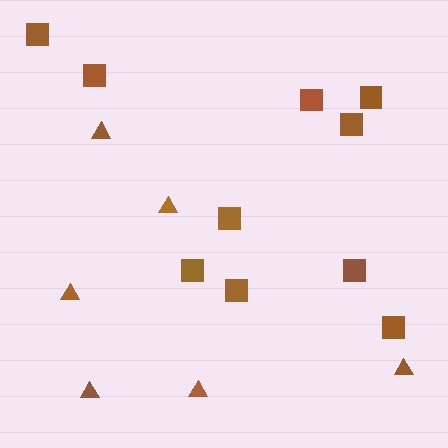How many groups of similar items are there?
There are 2 groups: one group of triangles (6) and one group of squares (10).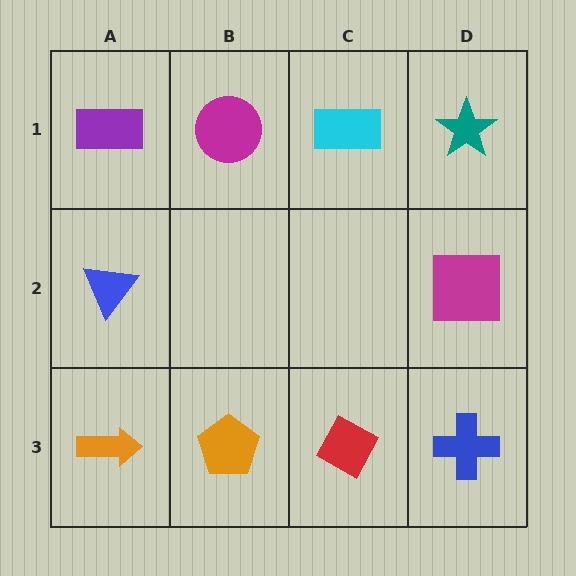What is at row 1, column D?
A teal star.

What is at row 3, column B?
An orange pentagon.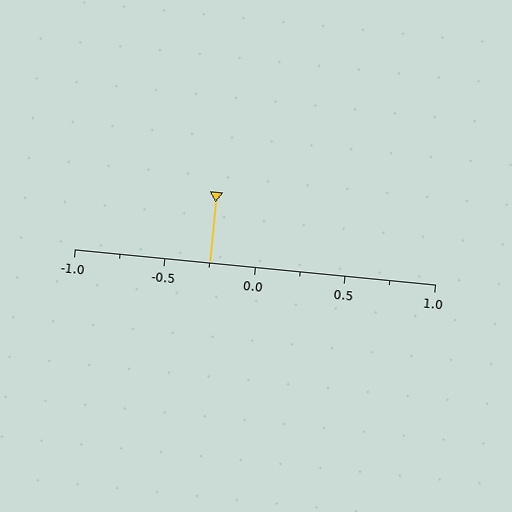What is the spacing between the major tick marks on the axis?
The major ticks are spaced 0.5 apart.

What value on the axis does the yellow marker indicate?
The marker indicates approximately -0.25.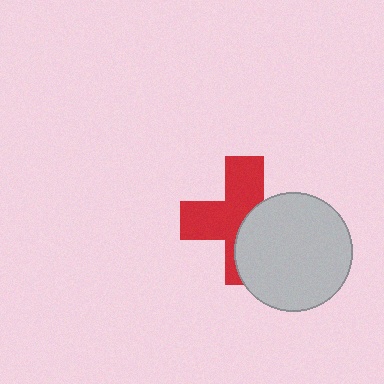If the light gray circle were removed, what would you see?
You would see the complete red cross.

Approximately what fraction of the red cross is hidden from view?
Roughly 44% of the red cross is hidden behind the light gray circle.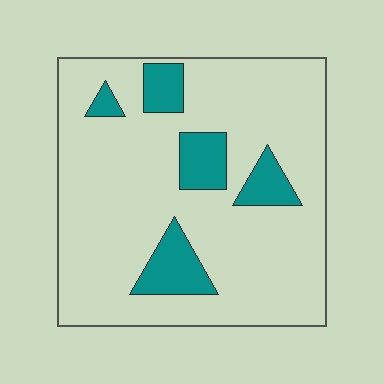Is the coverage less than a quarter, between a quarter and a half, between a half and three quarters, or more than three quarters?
Less than a quarter.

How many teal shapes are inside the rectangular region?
5.